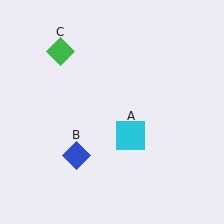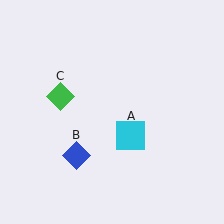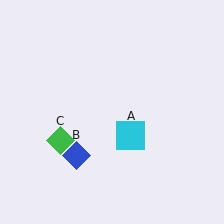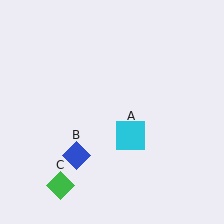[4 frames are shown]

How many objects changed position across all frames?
1 object changed position: green diamond (object C).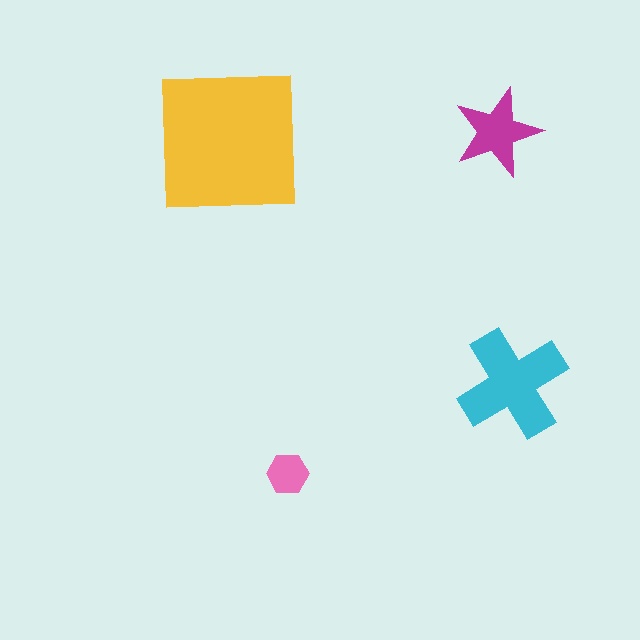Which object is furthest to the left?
The yellow square is leftmost.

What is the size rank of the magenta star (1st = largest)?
3rd.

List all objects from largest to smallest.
The yellow square, the cyan cross, the magenta star, the pink hexagon.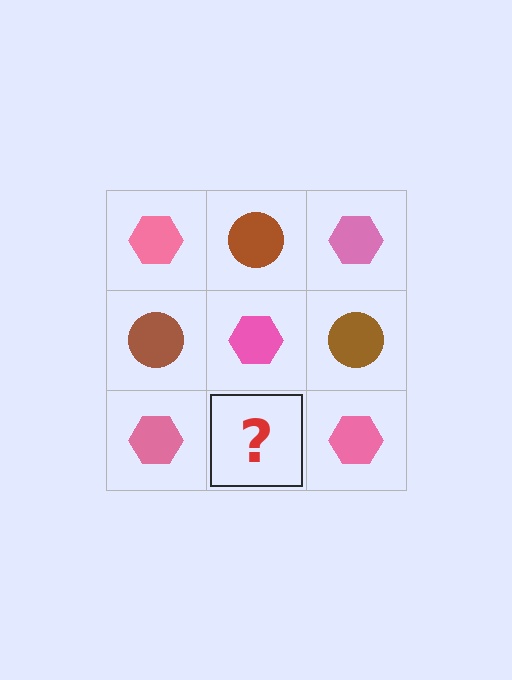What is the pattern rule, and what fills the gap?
The rule is that it alternates pink hexagon and brown circle in a checkerboard pattern. The gap should be filled with a brown circle.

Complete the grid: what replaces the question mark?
The question mark should be replaced with a brown circle.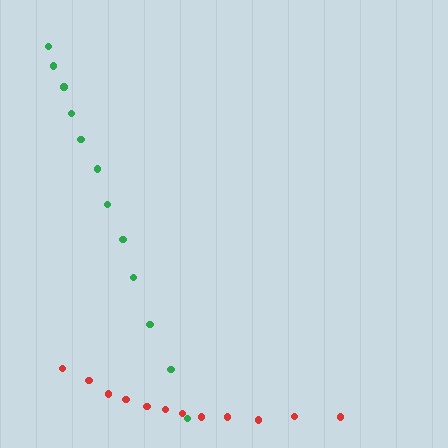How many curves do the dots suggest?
There are 2 distinct paths.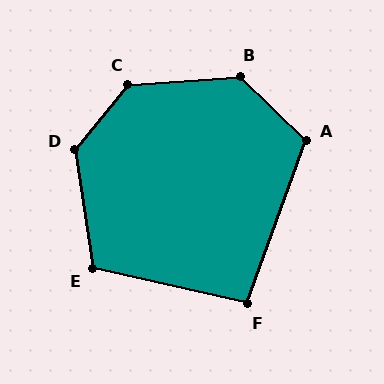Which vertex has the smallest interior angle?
F, at approximately 97 degrees.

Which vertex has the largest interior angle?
C, at approximately 134 degrees.